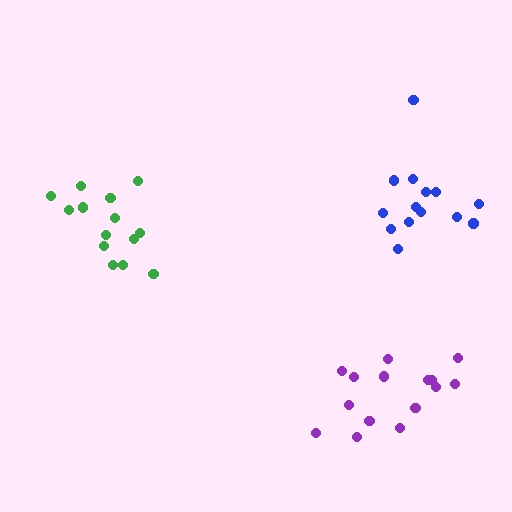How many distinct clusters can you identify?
There are 3 distinct clusters.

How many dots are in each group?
Group 1: 14 dots, Group 2: 15 dots, Group 3: 14 dots (43 total).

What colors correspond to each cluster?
The clusters are colored: blue, purple, green.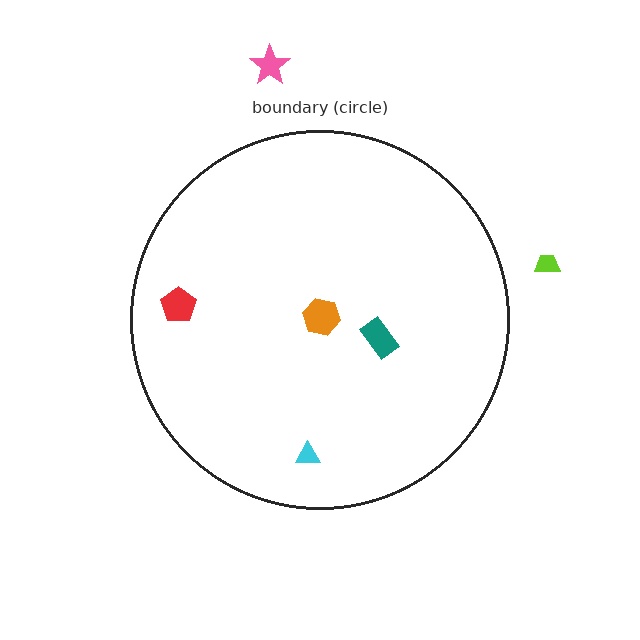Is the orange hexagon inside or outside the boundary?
Inside.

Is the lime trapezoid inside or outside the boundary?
Outside.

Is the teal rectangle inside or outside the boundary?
Inside.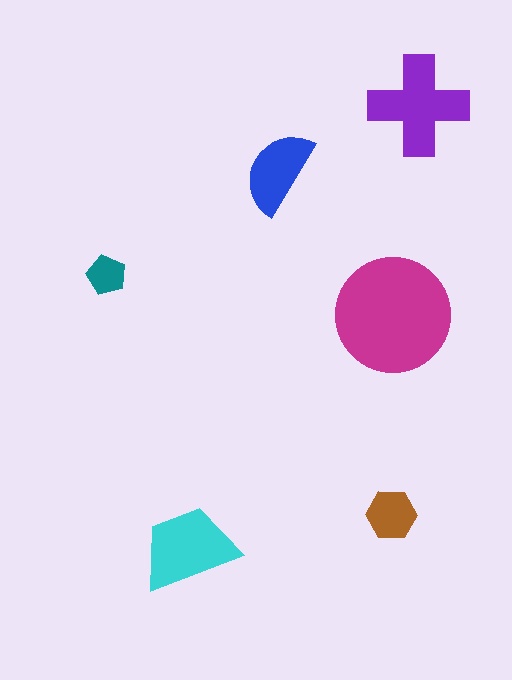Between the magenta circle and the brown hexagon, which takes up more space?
The magenta circle.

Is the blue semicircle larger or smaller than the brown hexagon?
Larger.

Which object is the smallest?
The teal pentagon.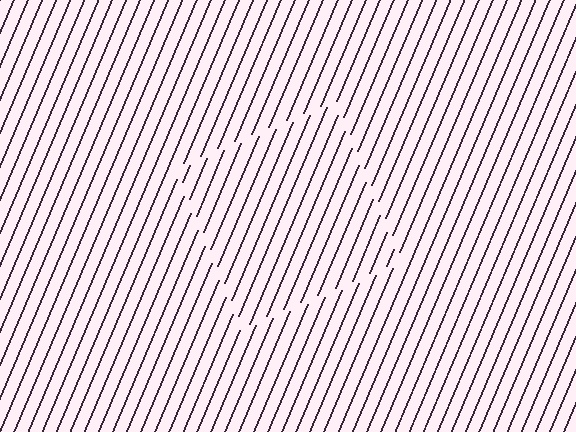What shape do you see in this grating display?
An illusory square. The interior of the shape contains the same grating, shifted by half a period — the contour is defined by the phase discontinuity where line-ends from the inner and outer gratings abut.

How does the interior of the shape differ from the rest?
The interior of the shape contains the same grating, shifted by half a period — the contour is defined by the phase discontinuity where line-ends from the inner and outer gratings abut.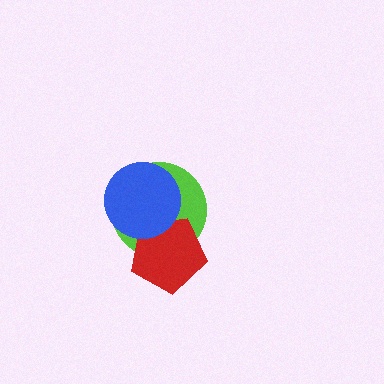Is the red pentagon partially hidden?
Yes, it is partially covered by another shape.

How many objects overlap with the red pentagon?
2 objects overlap with the red pentagon.